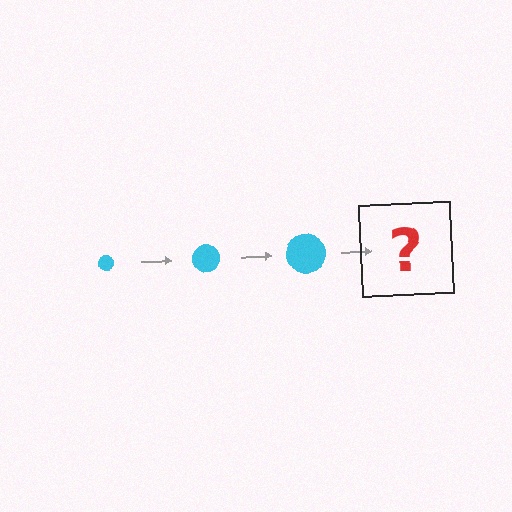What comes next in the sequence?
The next element should be a cyan circle, larger than the previous one.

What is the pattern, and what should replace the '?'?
The pattern is that the circle gets progressively larger each step. The '?' should be a cyan circle, larger than the previous one.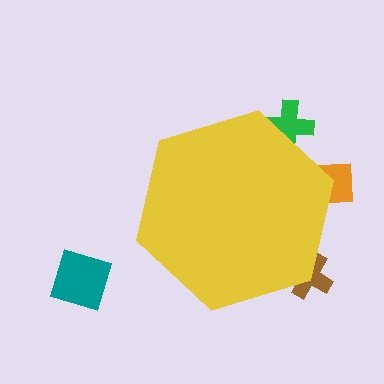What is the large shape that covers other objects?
A yellow hexagon.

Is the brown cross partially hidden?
Yes, the brown cross is partially hidden behind the yellow hexagon.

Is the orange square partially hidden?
Yes, the orange square is partially hidden behind the yellow hexagon.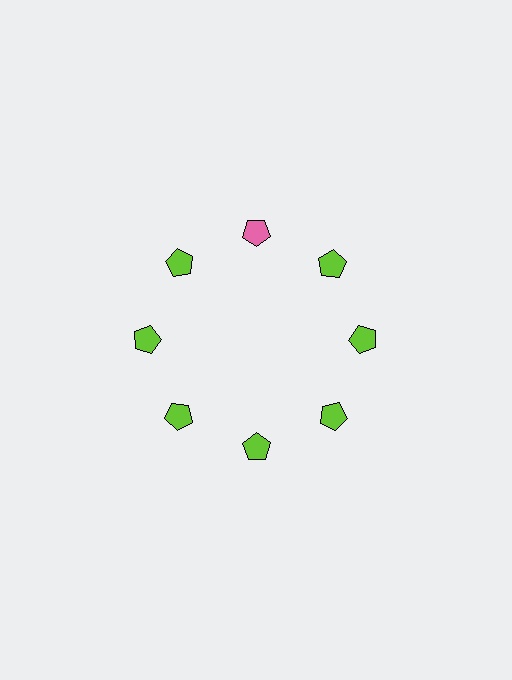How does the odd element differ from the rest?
It has a different color: pink instead of lime.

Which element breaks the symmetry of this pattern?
The pink pentagon at roughly the 12 o'clock position breaks the symmetry. All other shapes are lime pentagons.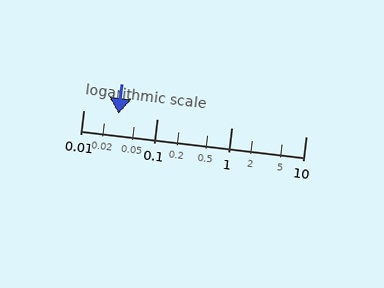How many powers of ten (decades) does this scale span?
The scale spans 3 decades, from 0.01 to 10.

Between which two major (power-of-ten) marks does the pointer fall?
The pointer is between 0.01 and 0.1.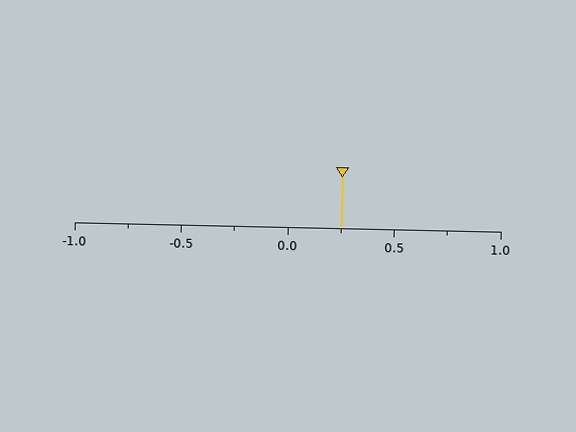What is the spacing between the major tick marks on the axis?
The major ticks are spaced 0.5 apart.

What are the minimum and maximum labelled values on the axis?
The axis runs from -1.0 to 1.0.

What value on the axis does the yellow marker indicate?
The marker indicates approximately 0.25.